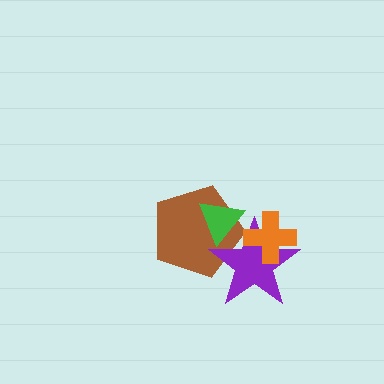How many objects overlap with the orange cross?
1 object overlaps with the orange cross.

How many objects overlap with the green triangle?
2 objects overlap with the green triangle.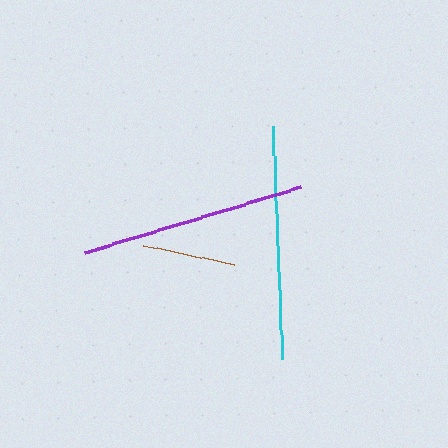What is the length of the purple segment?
The purple segment is approximately 227 pixels long.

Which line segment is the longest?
The cyan line is the longest at approximately 232 pixels.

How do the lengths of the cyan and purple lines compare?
The cyan and purple lines are approximately the same length.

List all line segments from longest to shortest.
From longest to shortest: cyan, purple, brown.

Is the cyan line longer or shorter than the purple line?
The cyan line is longer than the purple line.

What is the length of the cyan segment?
The cyan segment is approximately 232 pixels long.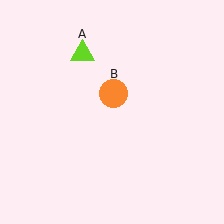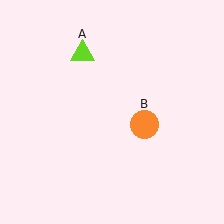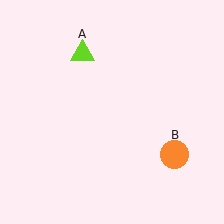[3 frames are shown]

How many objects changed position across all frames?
1 object changed position: orange circle (object B).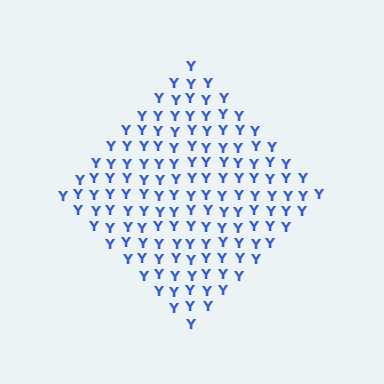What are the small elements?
The small elements are letter Y's.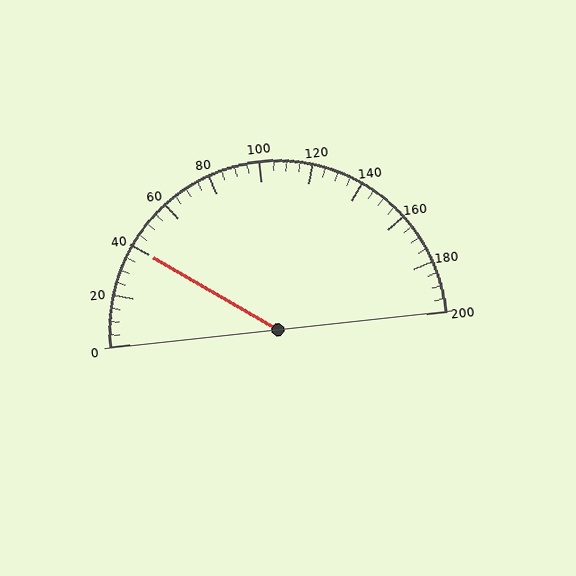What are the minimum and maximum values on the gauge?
The gauge ranges from 0 to 200.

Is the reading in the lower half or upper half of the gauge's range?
The reading is in the lower half of the range (0 to 200).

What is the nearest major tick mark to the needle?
The nearest major tick mark is 40.